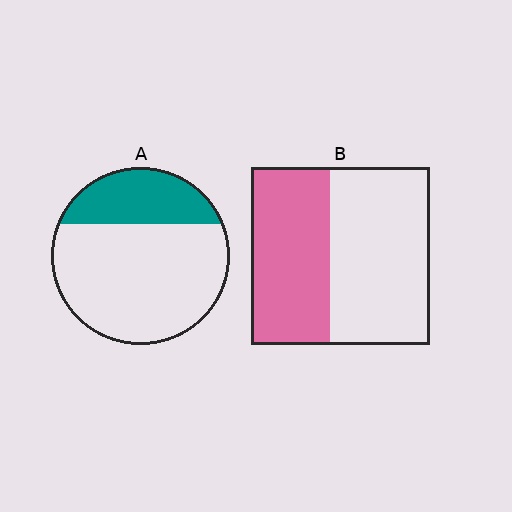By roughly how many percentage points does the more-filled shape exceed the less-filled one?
By roughly 15 percentage points (B over A).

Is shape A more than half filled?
No.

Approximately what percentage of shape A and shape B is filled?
A is approximately 30% and B is approximately 45%.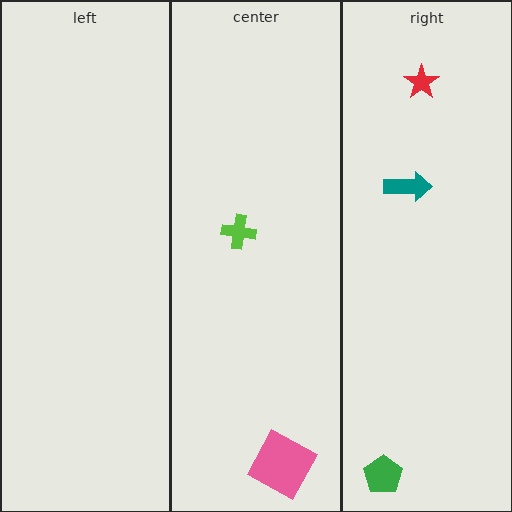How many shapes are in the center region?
2.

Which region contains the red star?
The right region.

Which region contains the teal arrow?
The right region.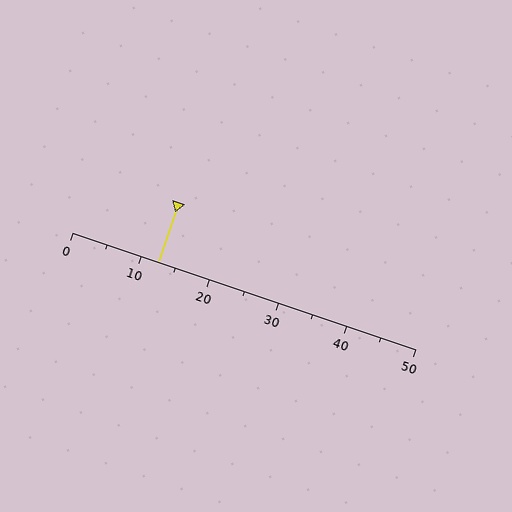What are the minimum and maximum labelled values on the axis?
The axis runs from 0 to 50.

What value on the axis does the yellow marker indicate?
The marker indicates approximately 12.5.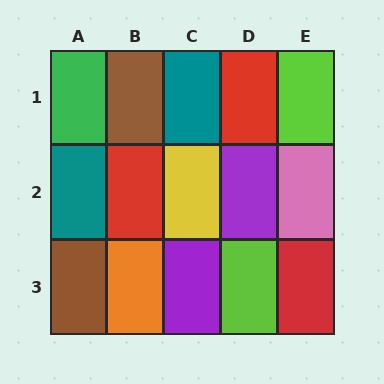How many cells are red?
3 cells are red.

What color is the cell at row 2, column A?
Teal.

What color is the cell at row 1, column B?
Brown.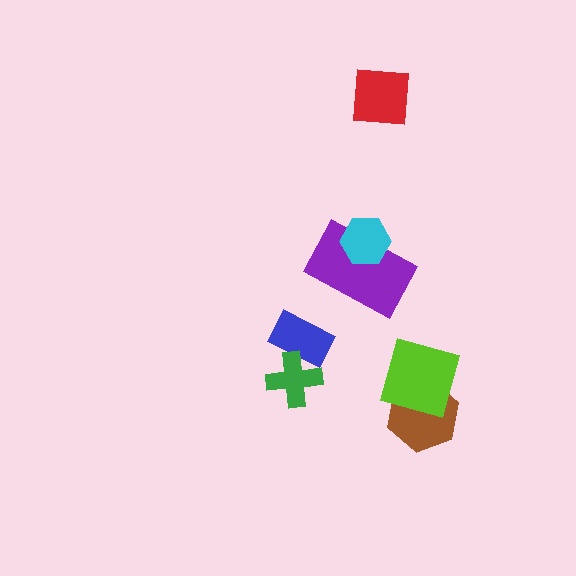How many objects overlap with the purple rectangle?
1 object overlaps with the purple rectangle.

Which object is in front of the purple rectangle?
The cyan hexagon is in front of the purple rectangle.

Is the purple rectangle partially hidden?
Yes, it is partially covered by another shape.